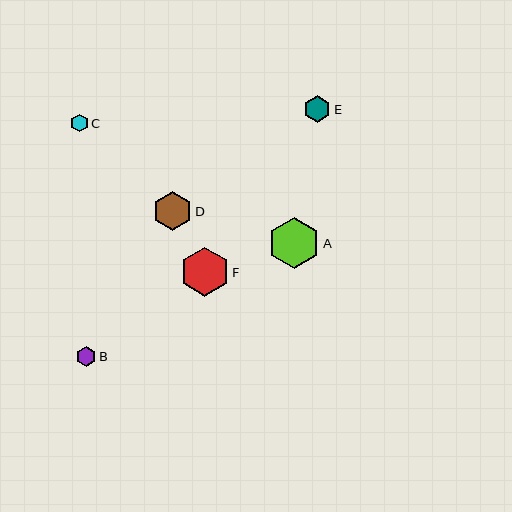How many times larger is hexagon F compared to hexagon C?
Hexagon F is approximately 2.8 times the size of hexagon C.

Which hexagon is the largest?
Hexagon A is the largest with a size of approximately 51 pixels.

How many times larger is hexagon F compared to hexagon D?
Hexagon F is approximately 1.2 times the size of hexagon D.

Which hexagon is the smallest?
Hexagon C is the smallest with a size of approximately 18 pixels.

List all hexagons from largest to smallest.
From largest to smallest: A, F, D, E, B, C.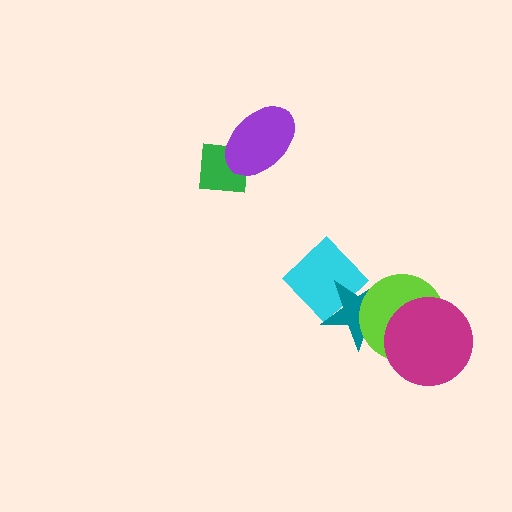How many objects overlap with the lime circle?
2 objects overlap with the lime circle.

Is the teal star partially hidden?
Yes, it is partially covered by another shape.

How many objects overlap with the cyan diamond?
1 object overlaps with the cyan diamond.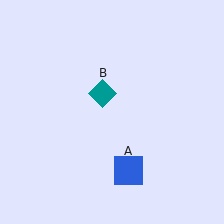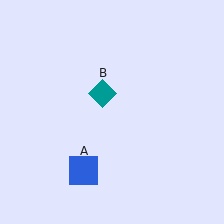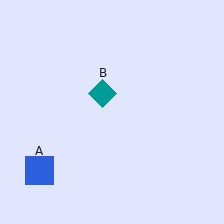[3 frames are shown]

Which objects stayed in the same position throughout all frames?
Teal diamond (object B) remained stationary.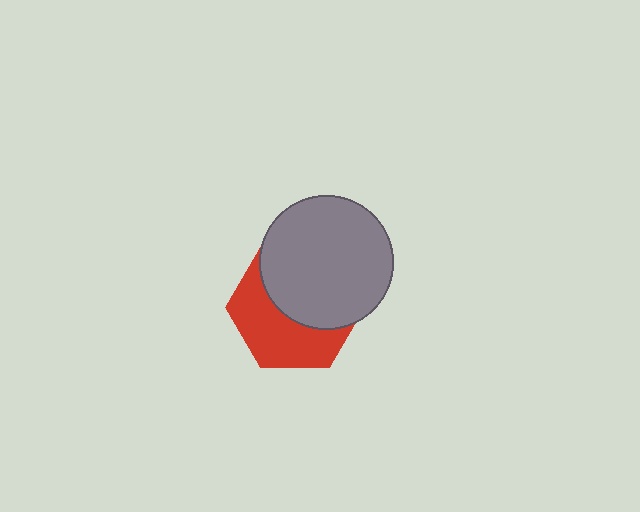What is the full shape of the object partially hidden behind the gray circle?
The partially hidden object is a red hexagon.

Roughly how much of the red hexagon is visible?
About half of it is visible (roughly 48%).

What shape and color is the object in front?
The object in front is a gray circle.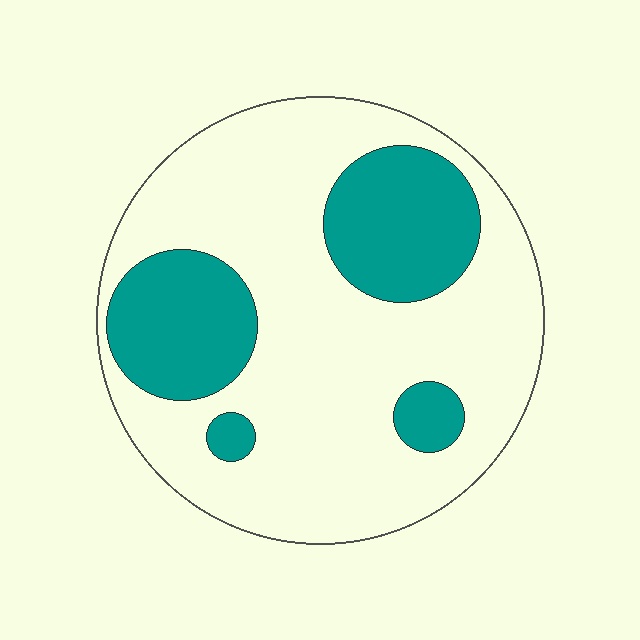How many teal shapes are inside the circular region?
4.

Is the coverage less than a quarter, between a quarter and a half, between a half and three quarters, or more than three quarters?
Between a quarter and a half.